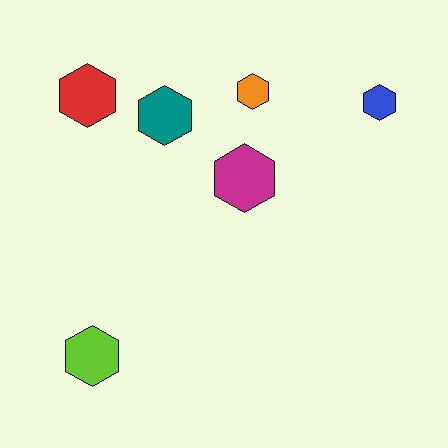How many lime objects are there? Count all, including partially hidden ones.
There is 1 lime object.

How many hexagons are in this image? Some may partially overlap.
There are 6 hexagons.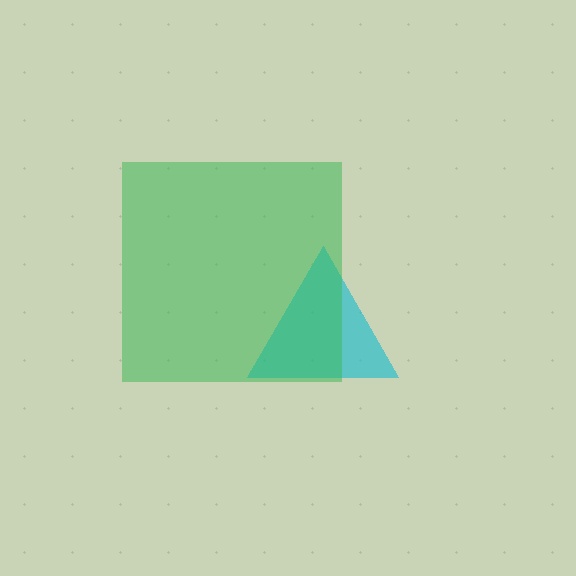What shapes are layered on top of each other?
The layered shapes are: a cyan triangle, a green square.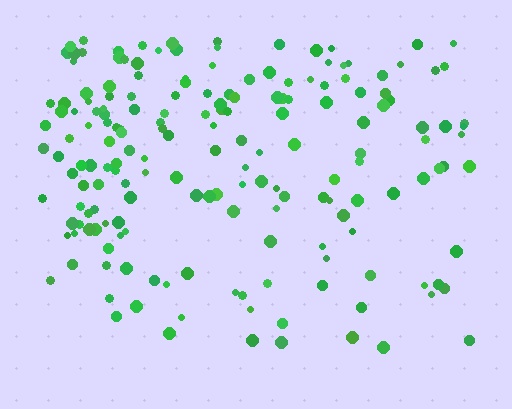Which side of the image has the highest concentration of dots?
The top.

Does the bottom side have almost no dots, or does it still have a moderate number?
Still a moderate number, just noticeably fewer than the top.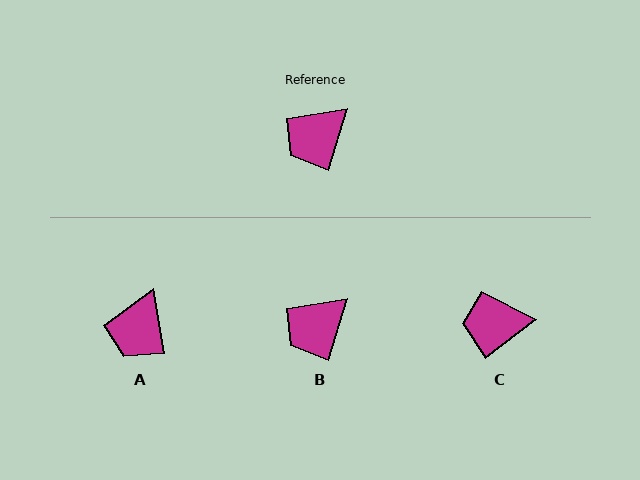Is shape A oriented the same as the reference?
No, it is off by about 26 degrees.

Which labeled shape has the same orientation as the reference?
B.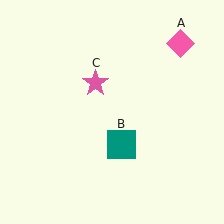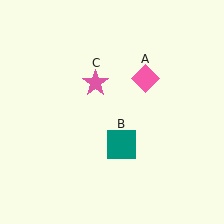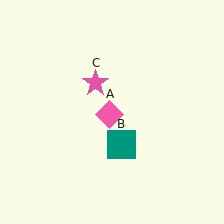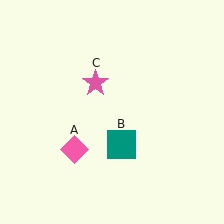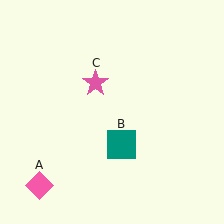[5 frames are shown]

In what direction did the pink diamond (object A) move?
The pink diamond (object A) moved down and to the left.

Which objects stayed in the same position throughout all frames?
Teal square (object B) and pink star (object C) remained stationary.